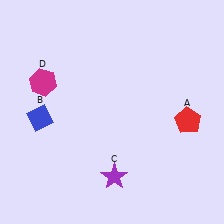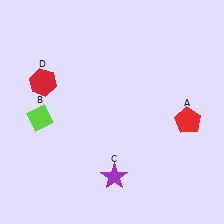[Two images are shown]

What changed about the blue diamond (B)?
In Image 1, B is blue. In Image 2, it changed to lime.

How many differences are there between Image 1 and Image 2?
There are 2 differences between the two images.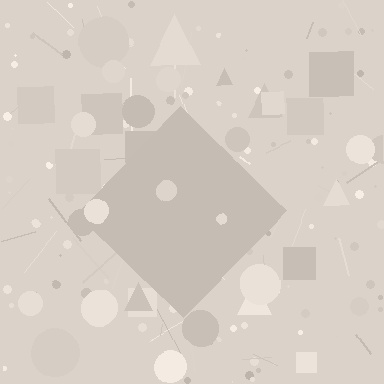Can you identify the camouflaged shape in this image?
The camouflaged shape is a diamond.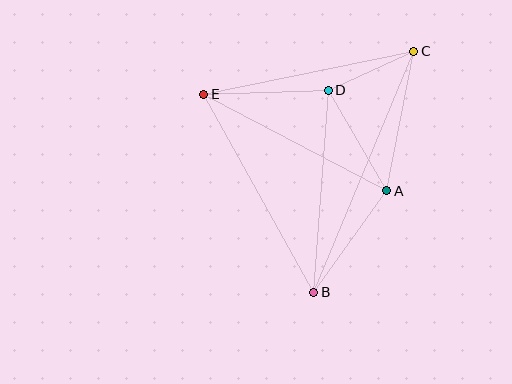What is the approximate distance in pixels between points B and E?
The distance between B and E is approximately 227 pixels.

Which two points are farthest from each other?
Points B and C are farthest from each other.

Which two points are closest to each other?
Points C and D are closest to each other.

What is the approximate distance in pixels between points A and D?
The distance between A and D is approximately 116 pixels.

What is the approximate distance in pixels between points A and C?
The distance between A and C is approximately 142 pixels.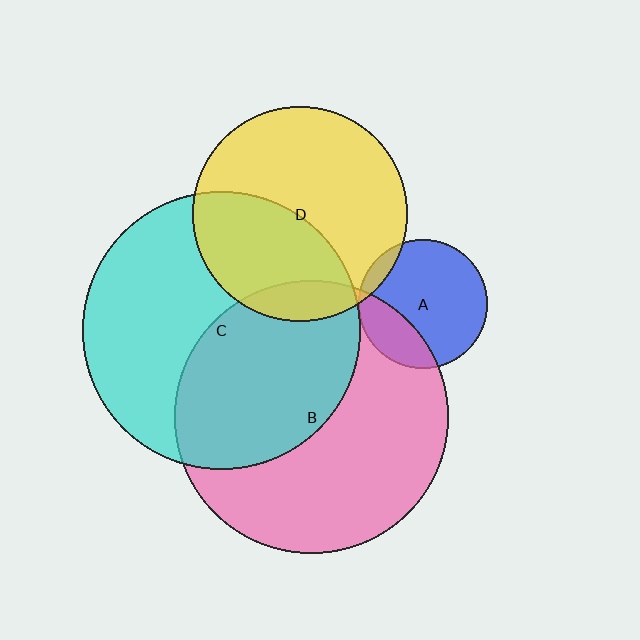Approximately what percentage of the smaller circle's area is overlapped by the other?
Approximately 10%.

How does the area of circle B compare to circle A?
Approximately 4.5 times.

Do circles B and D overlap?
Yes.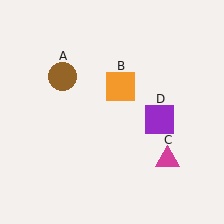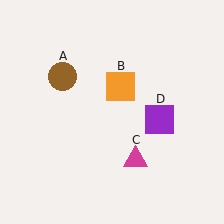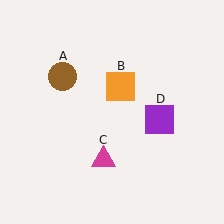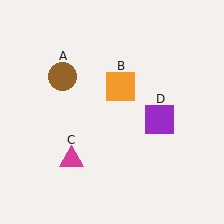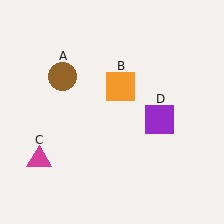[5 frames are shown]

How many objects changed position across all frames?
1 object changed position: magenta triangle (object C).